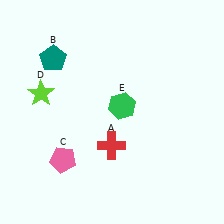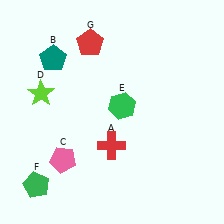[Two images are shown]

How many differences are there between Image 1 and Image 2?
There are 2 differences between the two images.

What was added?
A green pentagon (F), a red pentagon (G) were added in Image 2.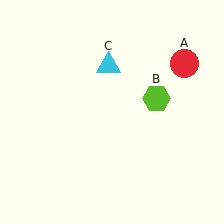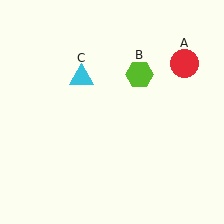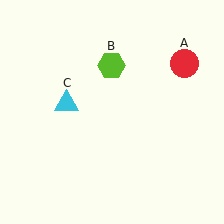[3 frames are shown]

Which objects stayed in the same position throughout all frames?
Red circle (object A) remained stationary.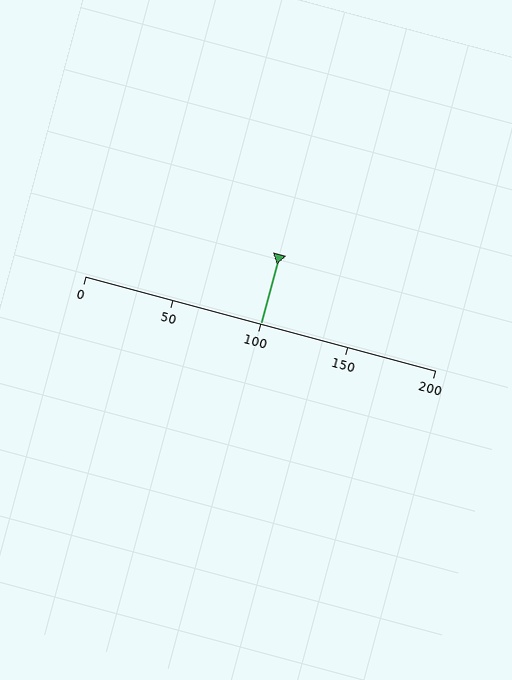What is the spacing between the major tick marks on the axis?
The major ticks are spaced 50 apart.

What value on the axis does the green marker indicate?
The marker indicates approximately 100.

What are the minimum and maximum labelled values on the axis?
The axis runs from 0 to 200.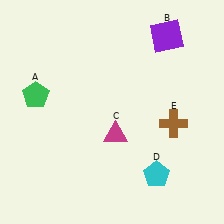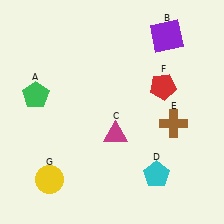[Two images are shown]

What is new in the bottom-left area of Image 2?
A yellow circle (G) was added in the bottom-left area of Image 2.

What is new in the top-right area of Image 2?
A red pentagon (F) was added in the top-right area of Image 2.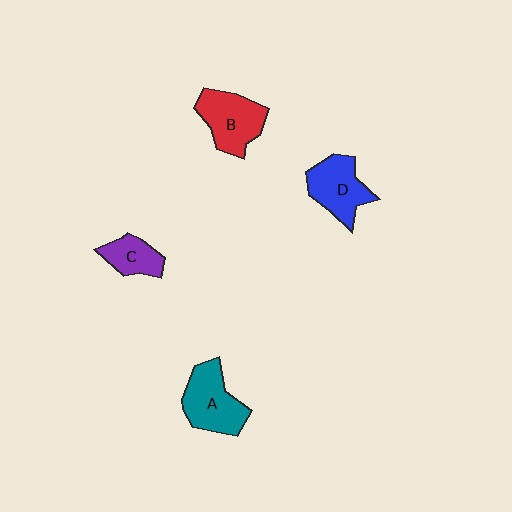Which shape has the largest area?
Shape A (teal).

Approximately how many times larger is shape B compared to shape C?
Approximately 1.7 times.